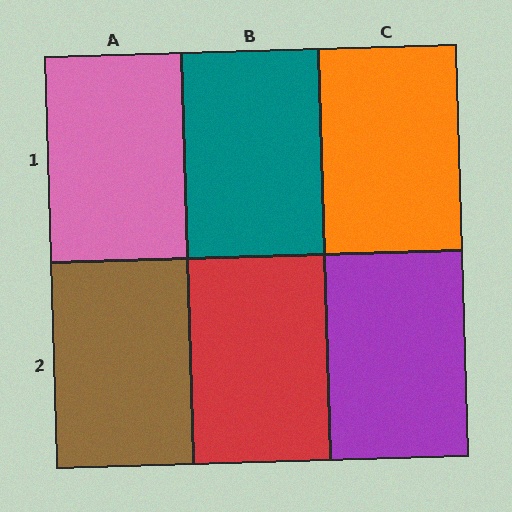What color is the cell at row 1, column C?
Orange.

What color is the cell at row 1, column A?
Pink.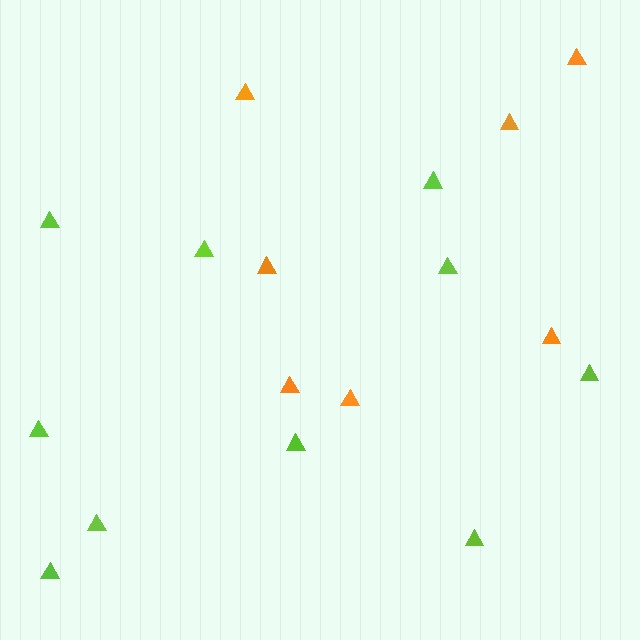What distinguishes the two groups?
There are 2 groups: one group of orange triangles (7) and one group of lime triangles (10).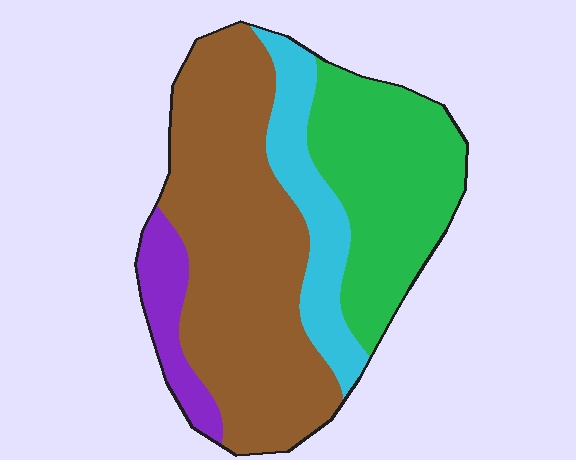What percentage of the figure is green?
Green takes up about one quarter (1/4) of the figure.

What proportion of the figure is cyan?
Cyan covers 15% of the figure.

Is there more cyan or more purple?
Cyan.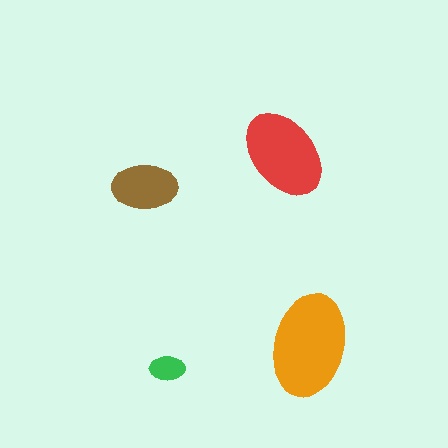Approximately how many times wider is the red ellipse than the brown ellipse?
About 1.5 times wider.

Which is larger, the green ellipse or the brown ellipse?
The brown one.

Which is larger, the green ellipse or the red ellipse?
The red one.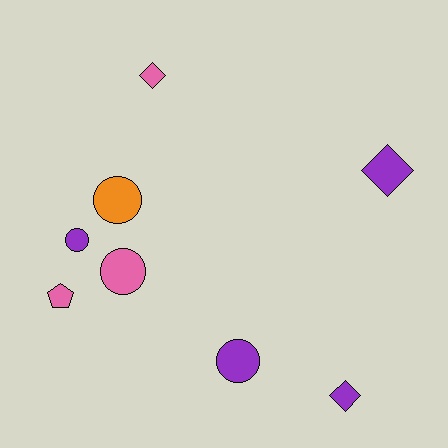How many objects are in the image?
There are 8 objects.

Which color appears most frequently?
Purple, with 4 objects.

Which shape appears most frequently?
Circle, with 4 objects.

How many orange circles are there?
There is 1 orange circle.